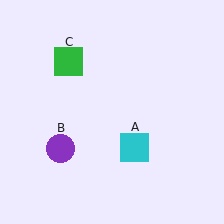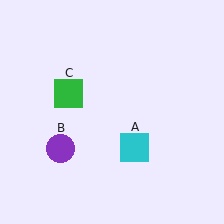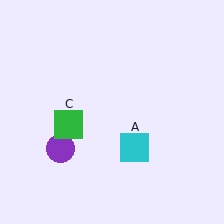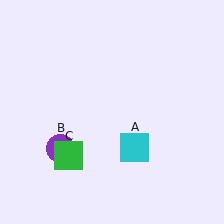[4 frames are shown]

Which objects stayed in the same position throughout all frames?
Cyan square (object A) and purple circle (object B) remained stationary.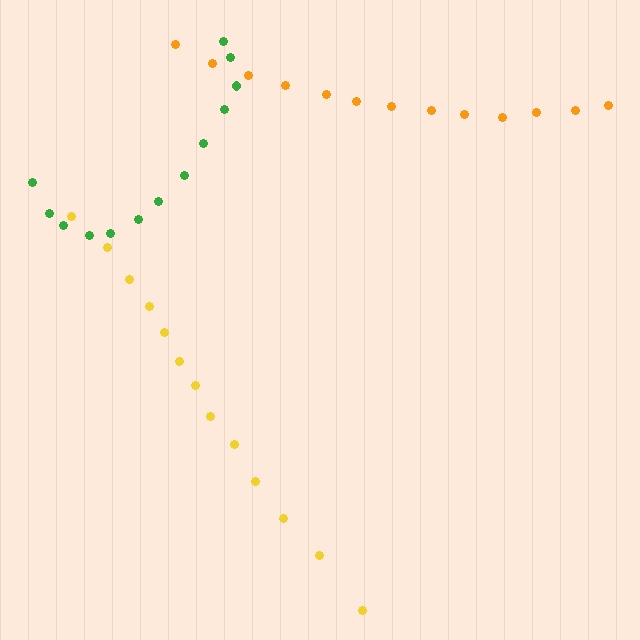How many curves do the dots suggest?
There are 3 distinct paths.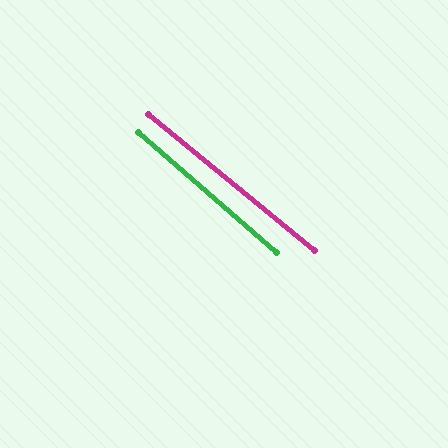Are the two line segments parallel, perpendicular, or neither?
Parallel — their directions differ by only 1.6°.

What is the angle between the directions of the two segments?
Approximately 2 degrees.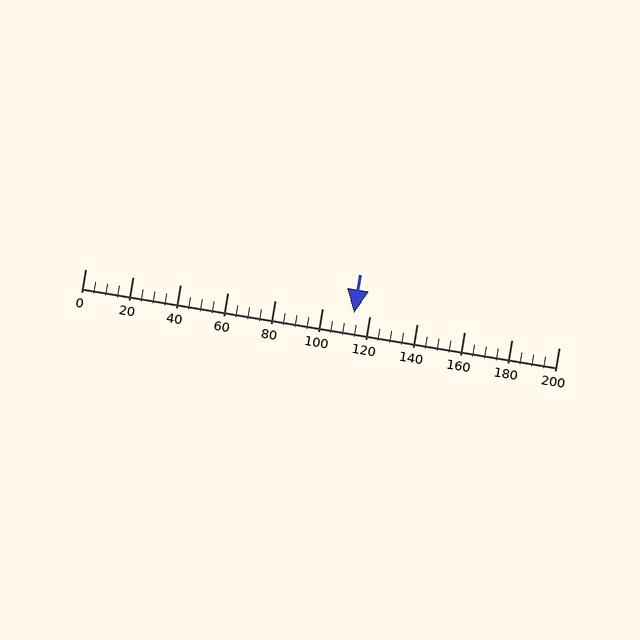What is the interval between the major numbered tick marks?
The major tick marks are spaced 20 units apart.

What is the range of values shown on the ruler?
The ruler shows values from 0 to 200.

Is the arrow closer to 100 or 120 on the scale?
The arrow is closer to 120.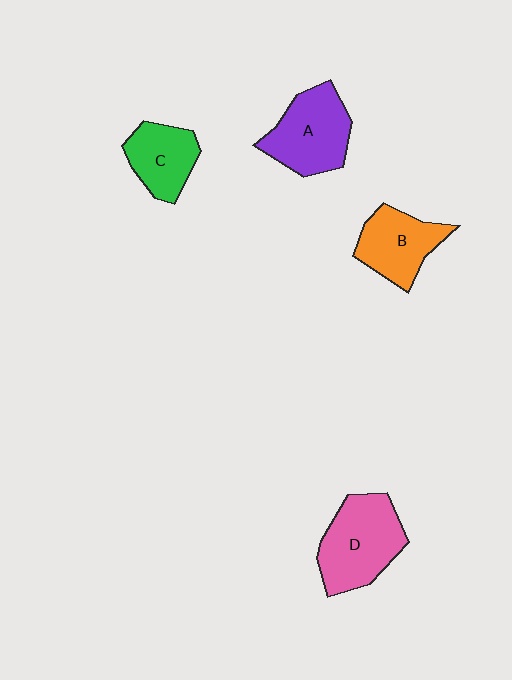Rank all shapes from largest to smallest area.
From largest to smallest: D (pink), A (purple), B (orange), C (green).